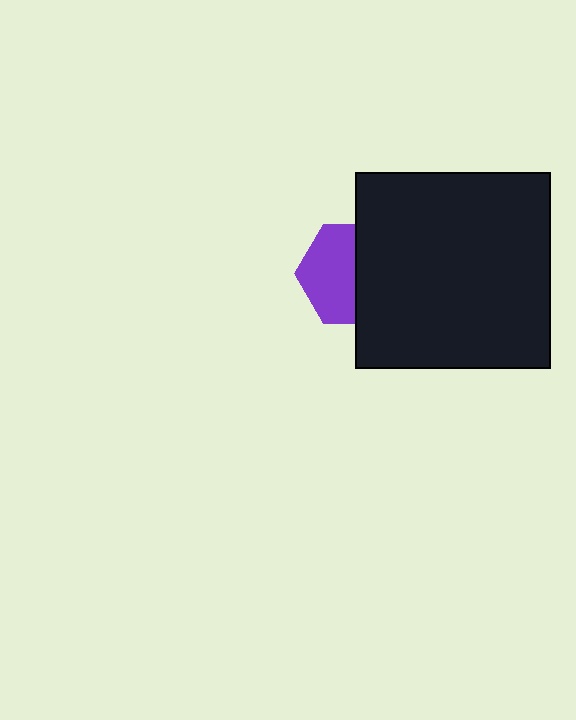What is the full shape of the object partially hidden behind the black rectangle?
The partially hidden object is a purple hexagon.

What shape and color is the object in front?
The object in front is a black rectangle.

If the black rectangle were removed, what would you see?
You would see the complete purple hexagon.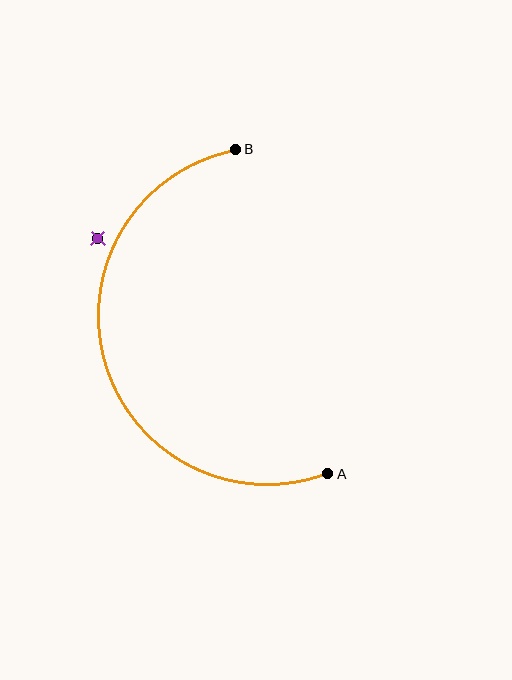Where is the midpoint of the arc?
The arc midpoint is the point on the curve farthest from the straight line joining A and B. It sits to the left of that line.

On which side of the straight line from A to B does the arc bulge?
The arc bulges to the left of the straight line connecting A and B.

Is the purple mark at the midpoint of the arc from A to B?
No — the purple mark does not lie on the arc at all. It sits slightly outside the curve.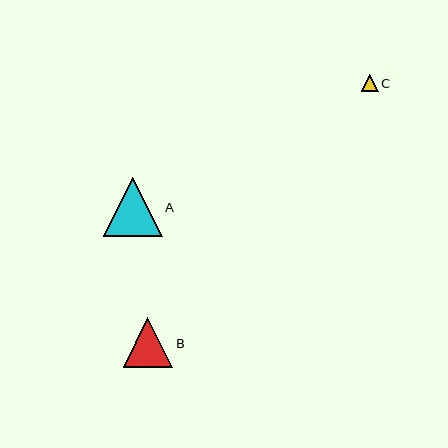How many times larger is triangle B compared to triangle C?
Triangle B is approximately 3.0 times the size of triangle C.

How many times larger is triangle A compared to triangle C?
Triangle A is approximately 3.5 times the size of triangle C.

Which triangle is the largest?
Triangle A is the largest with a size of approximately 59 pixels.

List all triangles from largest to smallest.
From largest to smallest: A, B, C.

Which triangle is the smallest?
Triangle C is the smallest with a size of approximately 17 pixels.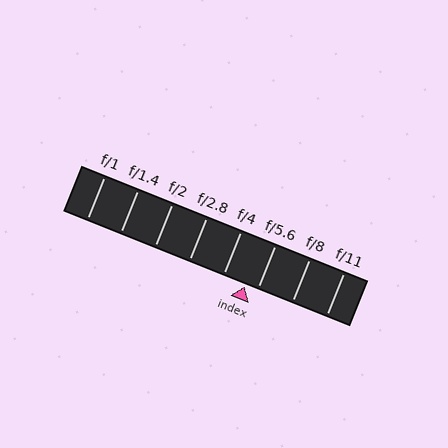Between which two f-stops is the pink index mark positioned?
The index mark is between f/4 and f/5.6.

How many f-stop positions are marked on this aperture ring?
There are 8 f-stop positions marked.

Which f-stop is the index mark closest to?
The index mark is closest to f/5.6.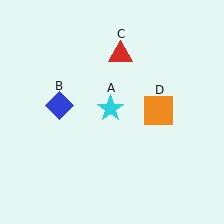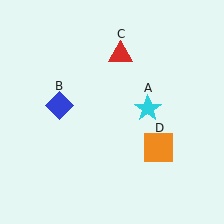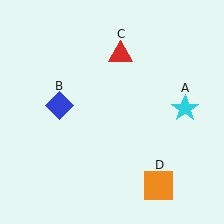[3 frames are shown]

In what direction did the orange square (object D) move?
The orange square (object D) moved down.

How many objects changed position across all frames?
2 objects changed position: cyan star (object A), orange square (object D).